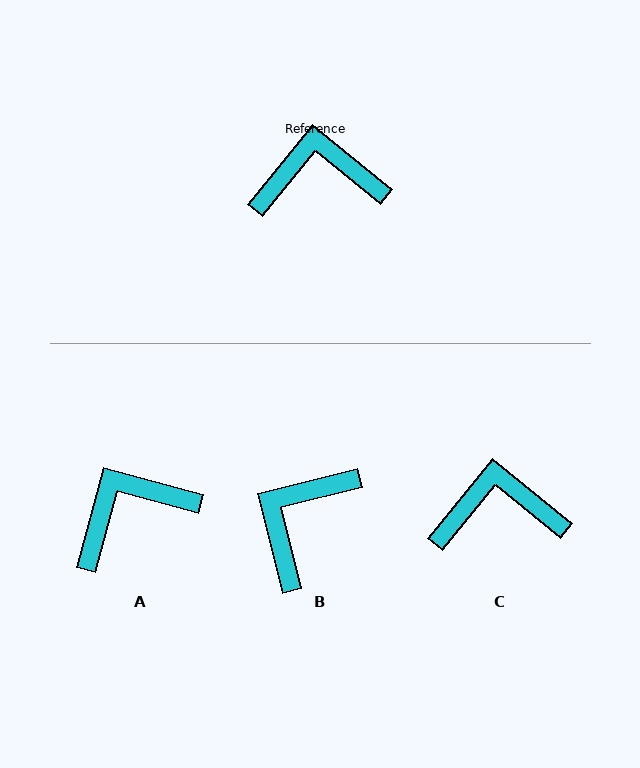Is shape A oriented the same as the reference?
No, it is off by about 24 degrees.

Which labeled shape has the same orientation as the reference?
C.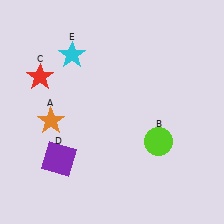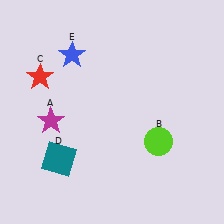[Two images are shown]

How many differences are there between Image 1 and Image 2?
There are 3 differences between the two images.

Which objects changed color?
A changed from orange to magenta. D changed from purple to teal. E changed from cyan to blue.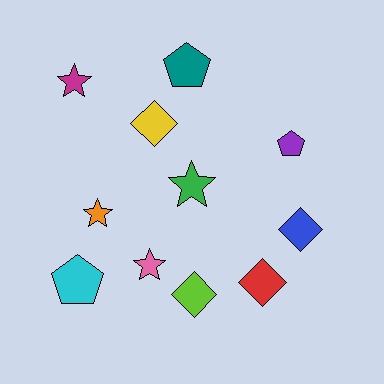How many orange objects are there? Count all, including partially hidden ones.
There is 1 orange object.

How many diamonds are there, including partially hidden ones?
There are 4 diamonds.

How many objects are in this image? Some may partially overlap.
There are 11 objects.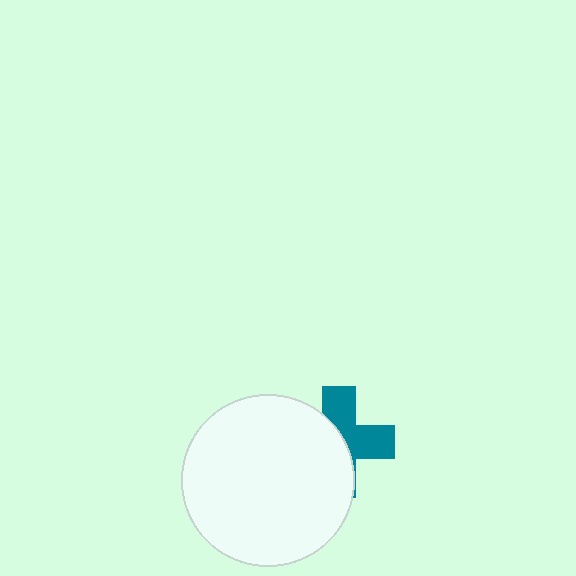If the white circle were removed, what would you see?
You would see the complete teal cross.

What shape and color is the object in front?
The object in front is a white circle.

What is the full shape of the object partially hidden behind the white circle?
The partially hidden object is a teal cross.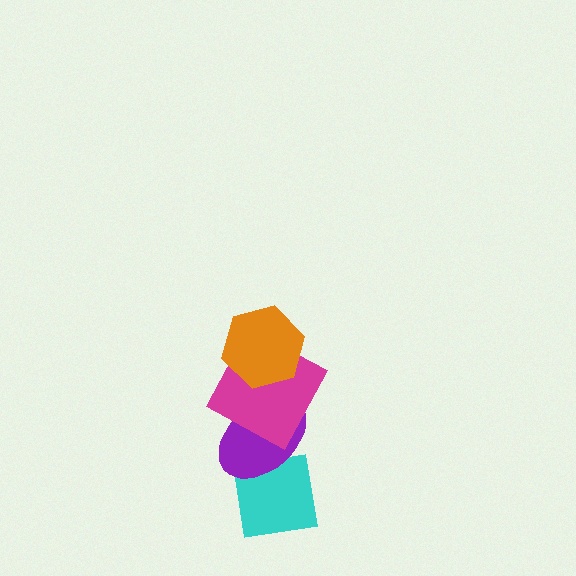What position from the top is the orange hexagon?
The orange hexagon is 1st from the top.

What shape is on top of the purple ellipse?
The magenta square is on top of the purple ellipse.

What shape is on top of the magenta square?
The orange hexagon is on top of the magenta square.